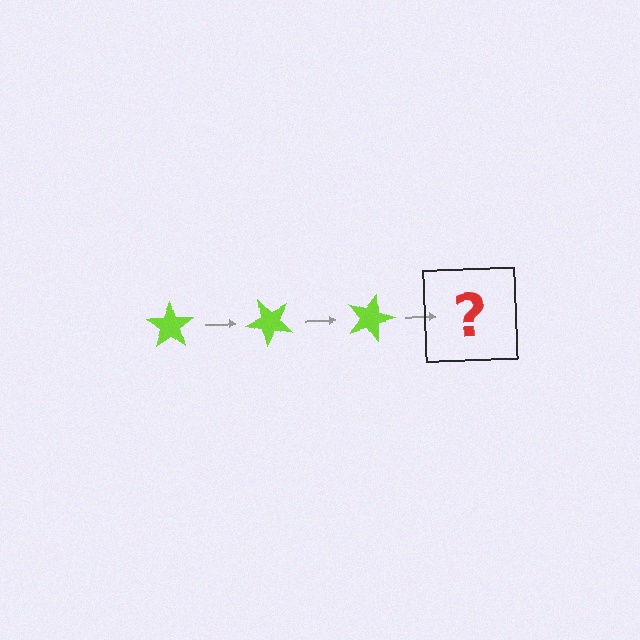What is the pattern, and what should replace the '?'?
The pattern is that the star rotates 45 degrees each step. The '?' should be a lime star rotated 135 degrees.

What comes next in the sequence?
The next element should be a lime star rotated 135 degrees.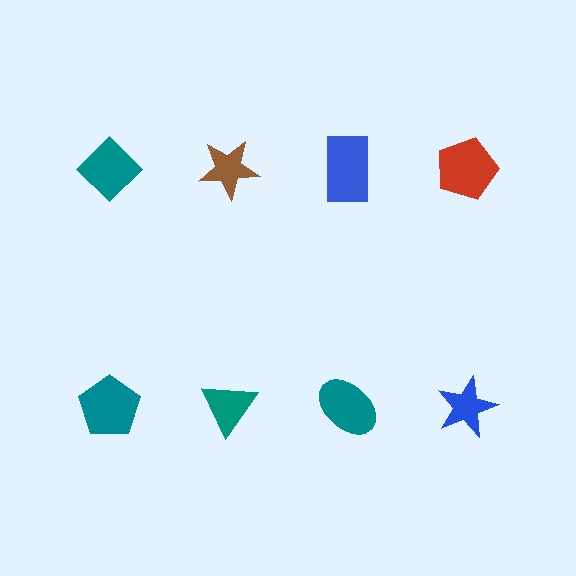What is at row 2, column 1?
A teal pentagon.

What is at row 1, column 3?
A blue rectangle.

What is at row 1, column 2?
A brown star.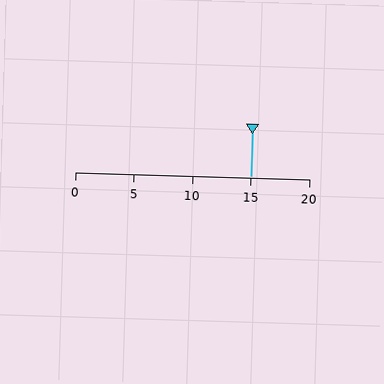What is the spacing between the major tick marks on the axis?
The major ticks are spaced 5 apart.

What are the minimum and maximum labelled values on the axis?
The axis runs from 0 to 20.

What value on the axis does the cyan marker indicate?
The marker indicates approximately 15.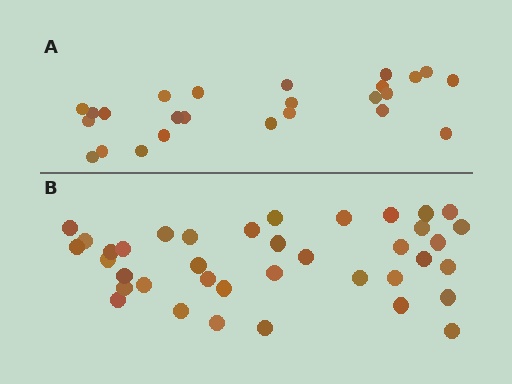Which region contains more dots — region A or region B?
Region B (the bottom region) has more dots.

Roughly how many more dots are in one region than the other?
Region B has approximately 15 more dots than region A.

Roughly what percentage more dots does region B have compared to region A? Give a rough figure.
About 50% more.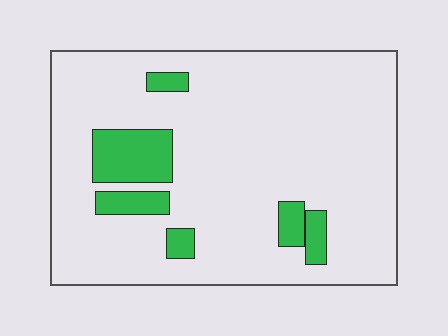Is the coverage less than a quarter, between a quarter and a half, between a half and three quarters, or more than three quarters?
Less than a quarter.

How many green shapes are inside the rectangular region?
6.